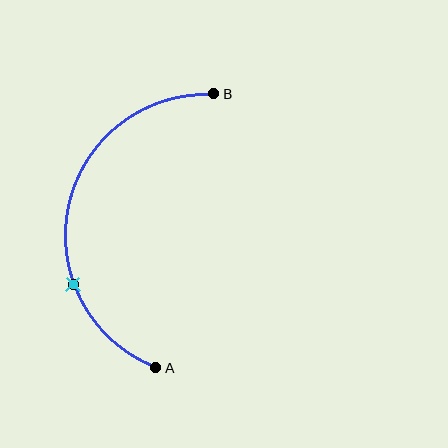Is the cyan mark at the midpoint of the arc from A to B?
No. The cyan mark lies on the arc but is closer to endpoint A. The arc midpoint would be at the point on the curve equidistant along the arc from both A and B.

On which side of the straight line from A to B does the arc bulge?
The arc bulges to the left of the straight line connecting A and B.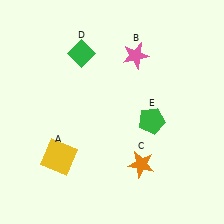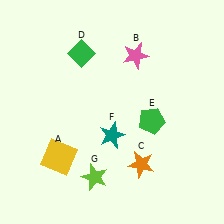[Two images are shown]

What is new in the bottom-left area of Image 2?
A lime star (G) was added in the bottom-left area of Image 2.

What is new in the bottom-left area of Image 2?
A teal star (F) was added in the bottom-left area of Image 2.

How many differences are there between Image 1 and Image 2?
There are 2 differences between the two images.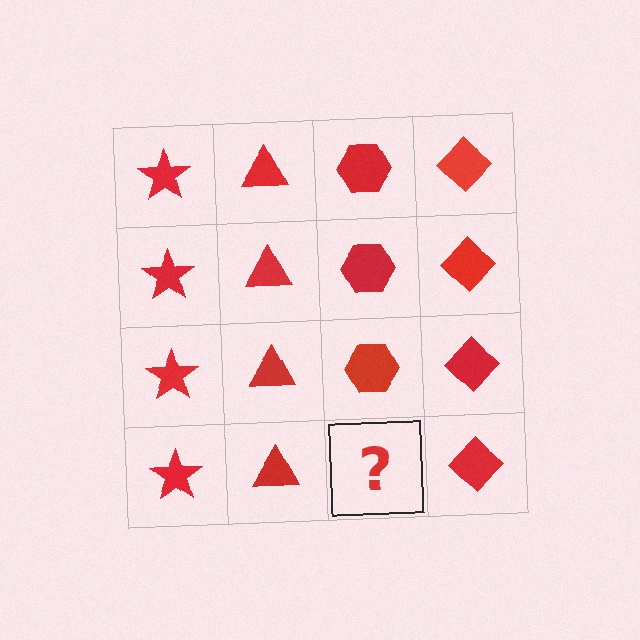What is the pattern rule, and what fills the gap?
The rule is that each column has a consistent shape. The gap should be filled with a red hexagon.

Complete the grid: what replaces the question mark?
The question mark should be replaced with a red hexagon.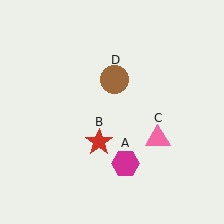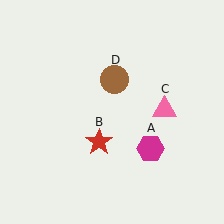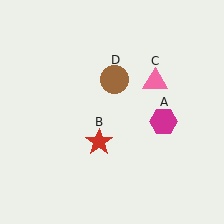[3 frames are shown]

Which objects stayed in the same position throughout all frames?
Red star (object B) and brown circle (object D) remained stationary.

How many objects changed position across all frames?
2 objects changed position: magenta hexagon (object A), pink triangle (object C).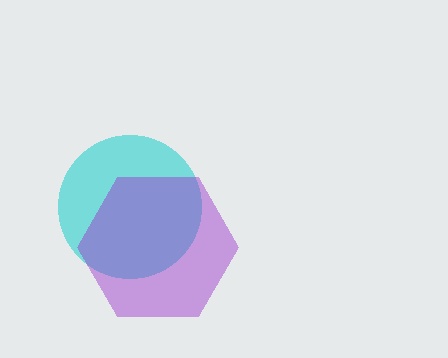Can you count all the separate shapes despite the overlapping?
Yes, there are 2 separate shapes.